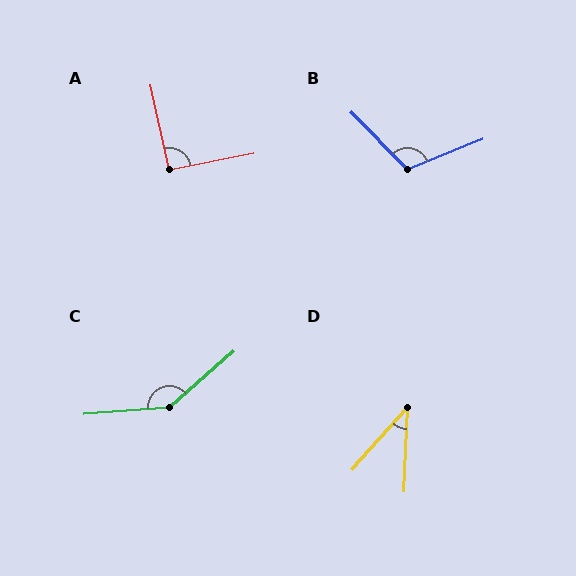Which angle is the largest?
C, at approximately 143 degrees.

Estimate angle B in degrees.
Approximately 112 degrees.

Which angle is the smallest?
D, at approximately 39 degrees.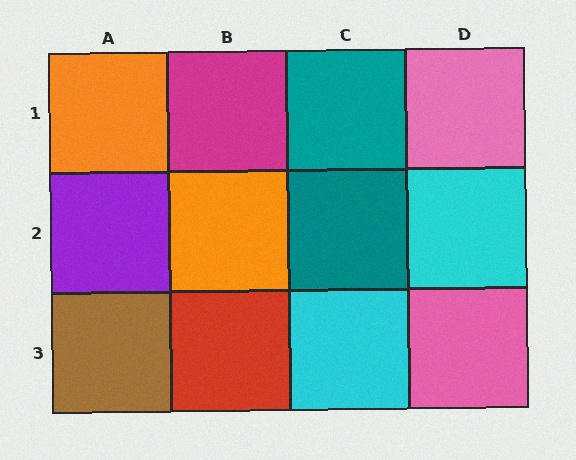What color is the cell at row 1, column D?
Pink.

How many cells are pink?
2 cells are pink.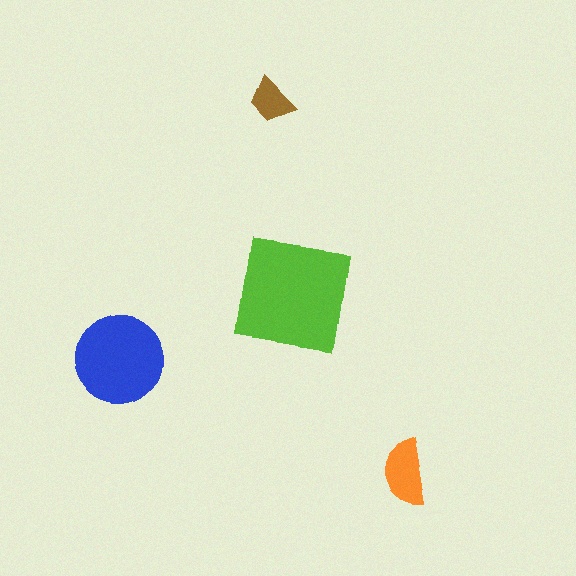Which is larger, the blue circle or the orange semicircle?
The blue circle.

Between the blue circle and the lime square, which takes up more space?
The lime square.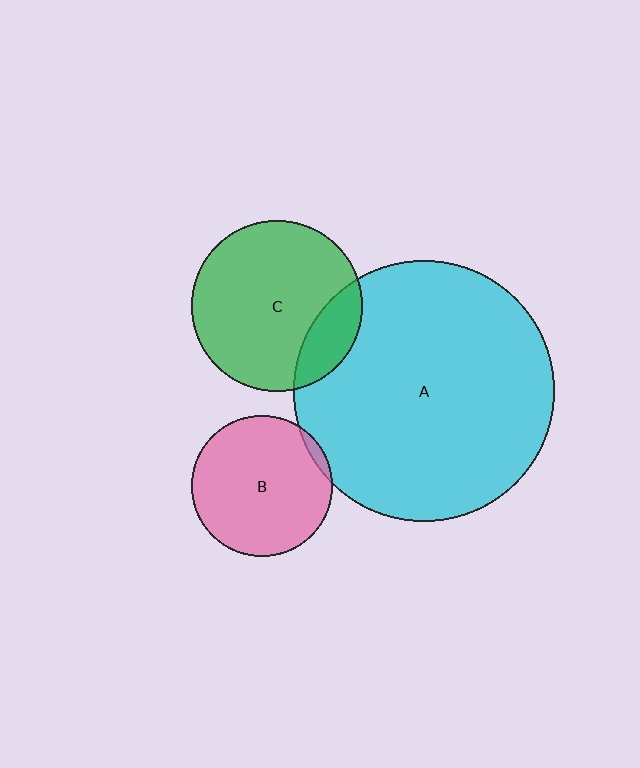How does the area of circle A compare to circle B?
Approximately 3.4 times.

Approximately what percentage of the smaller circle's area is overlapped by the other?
Approximately 20%.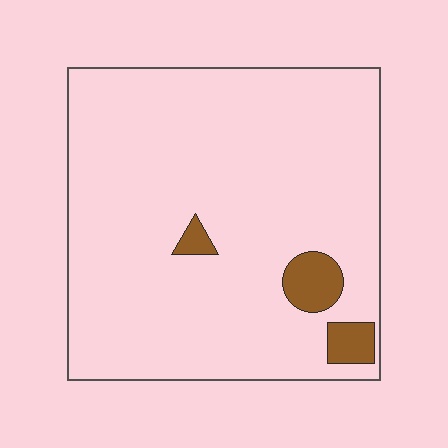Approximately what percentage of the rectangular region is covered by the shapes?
Approximately 5%.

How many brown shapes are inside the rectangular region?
3.